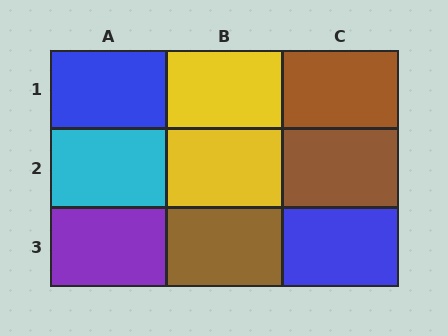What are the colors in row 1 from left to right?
Blue, yellow, brown.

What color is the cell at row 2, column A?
Cyan.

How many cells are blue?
2 cells are blue.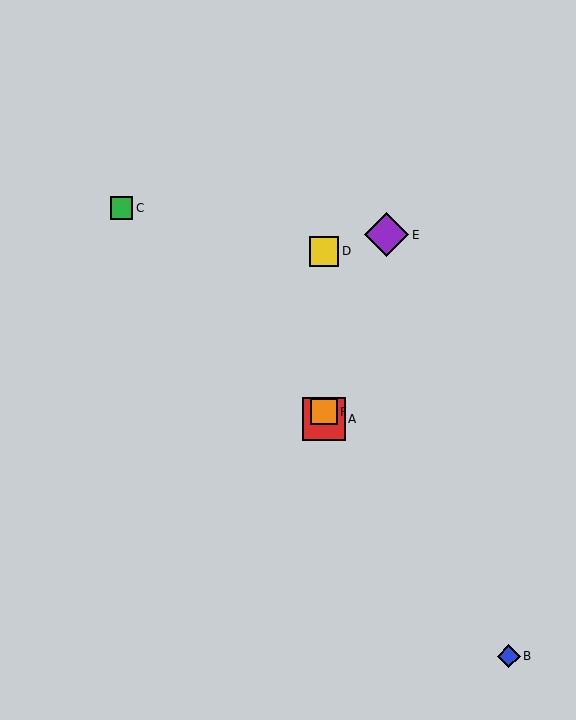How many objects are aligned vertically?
3 objects (A, D, F) are aligned vertically.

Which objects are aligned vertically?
Objects A, D, F are aligned vertically.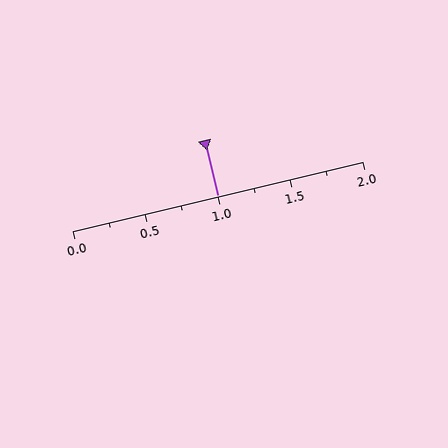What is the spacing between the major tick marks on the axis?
The major ticks are spaced 0.5 apart.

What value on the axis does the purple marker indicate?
The marker indicates approximately 1.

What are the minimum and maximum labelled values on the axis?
The axis runs from 0.0 to 2.0.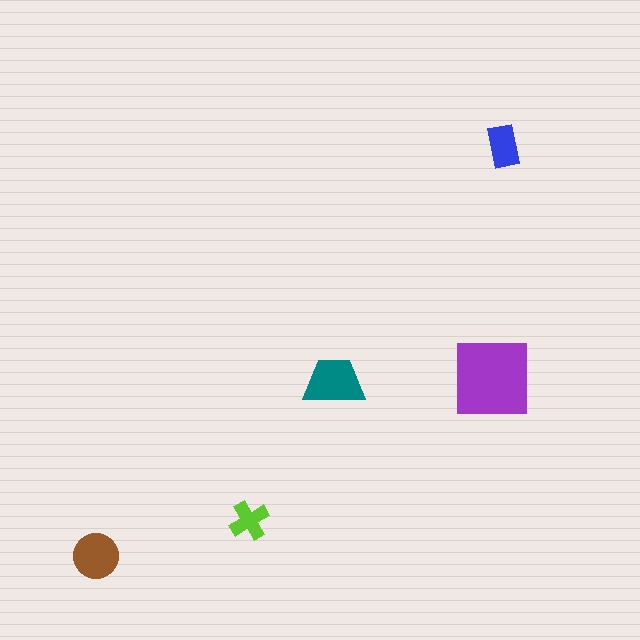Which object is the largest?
The purple square.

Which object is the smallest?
The lime cross.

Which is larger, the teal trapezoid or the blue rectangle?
The teal trapezoid.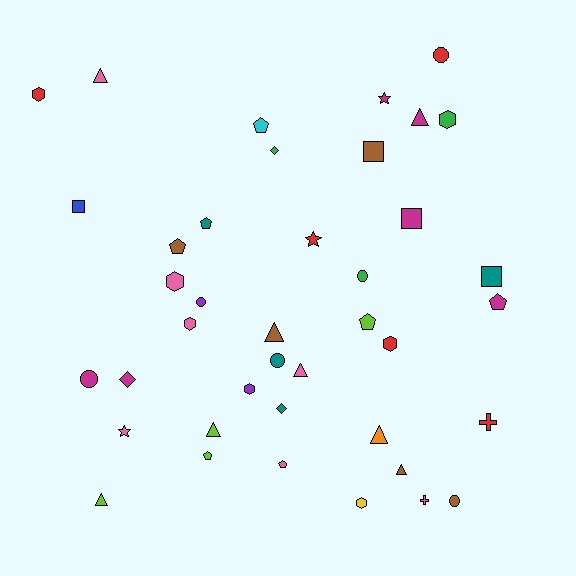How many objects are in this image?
There are 40 objects.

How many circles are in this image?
There are 6 circles.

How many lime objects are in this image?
There are 4 lime objects.